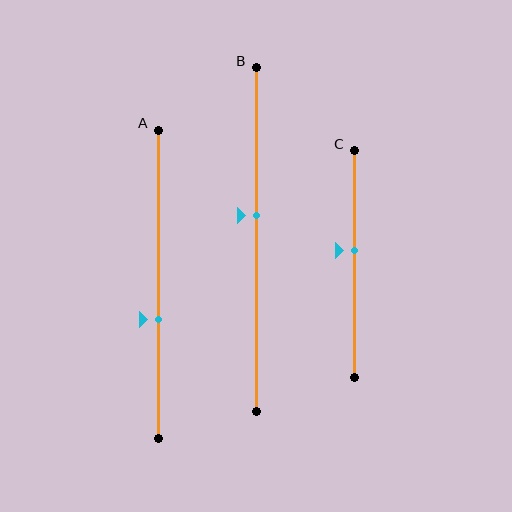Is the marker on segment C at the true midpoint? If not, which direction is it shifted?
No, the marker on segment C is shifted upward by about 6% of the segment length.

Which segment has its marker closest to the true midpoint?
Segment C has its marker closest to the true midpoint.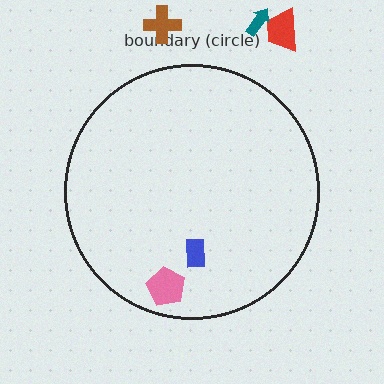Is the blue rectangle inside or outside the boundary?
Inside.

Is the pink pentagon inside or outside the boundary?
Inside.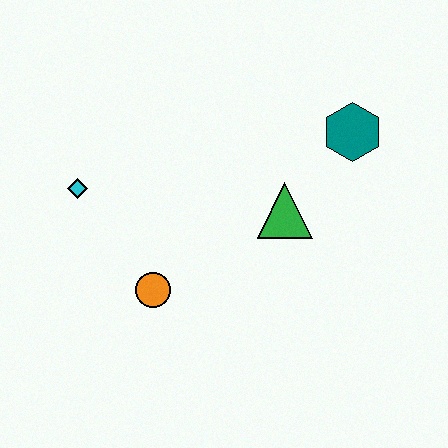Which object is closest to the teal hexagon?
The green triangle is closest to the teal hexagon.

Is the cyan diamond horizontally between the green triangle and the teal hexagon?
No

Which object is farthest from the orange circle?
The teal hexagon is farthest from the orange circle.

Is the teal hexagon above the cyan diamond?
Yes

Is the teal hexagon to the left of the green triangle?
No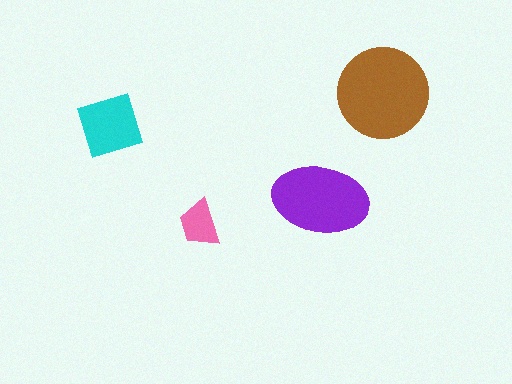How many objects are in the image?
There are 4 objects in the image.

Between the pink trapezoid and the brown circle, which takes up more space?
The brown circle.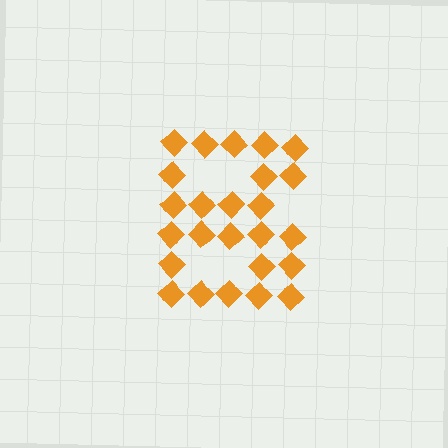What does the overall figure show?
The overall figure shows the letter B.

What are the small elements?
The small elements are diamonds.